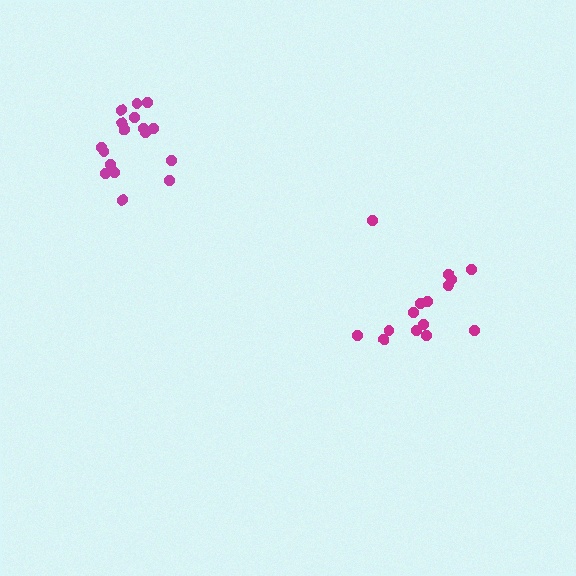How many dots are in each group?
Group 1: 17 dots, Group 2: 15 dots (32 total).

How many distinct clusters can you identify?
There are 2 distinct clusters.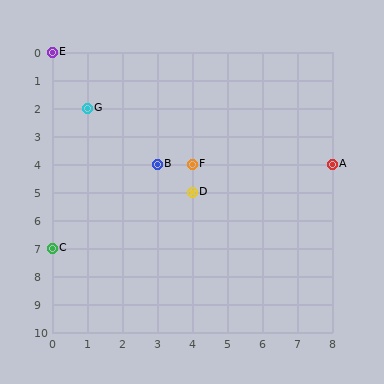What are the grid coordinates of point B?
Point B is at grid coordinates (3, 4).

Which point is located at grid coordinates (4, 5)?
Point D is at (4, 5).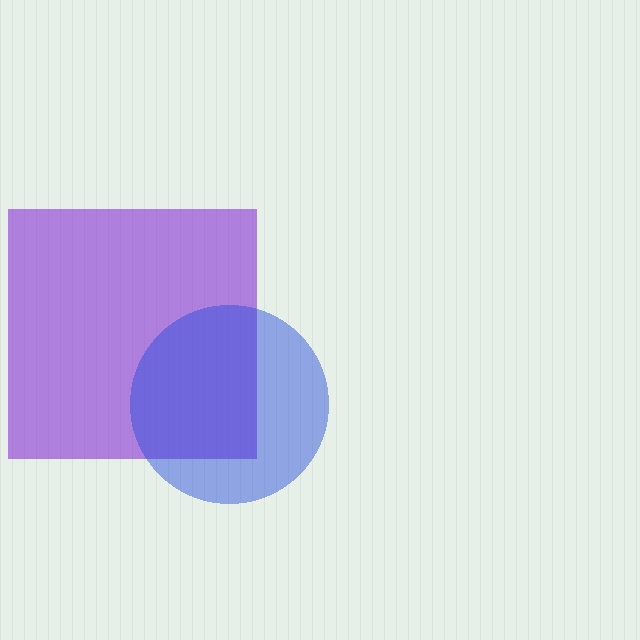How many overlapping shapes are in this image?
There are 2 overlapping shapes in the image.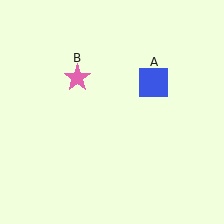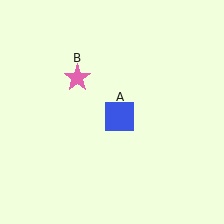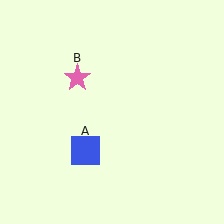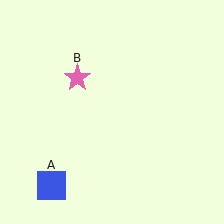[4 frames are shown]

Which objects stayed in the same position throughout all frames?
Pink star (object B) remained stationary.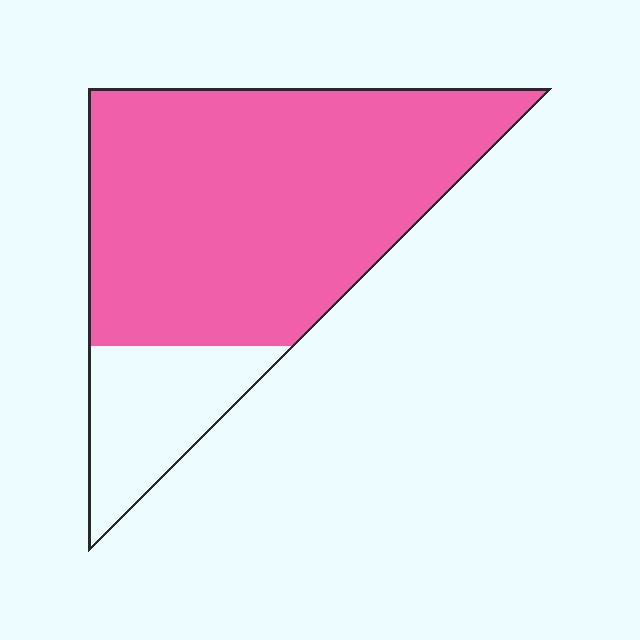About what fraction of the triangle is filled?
About four fifths (4/5).